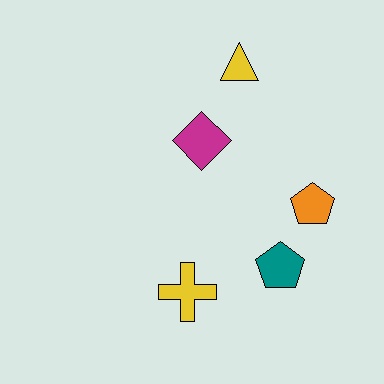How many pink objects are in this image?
There are no pink objects.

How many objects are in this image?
There are 5 objects.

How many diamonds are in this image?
There is 1 diamond.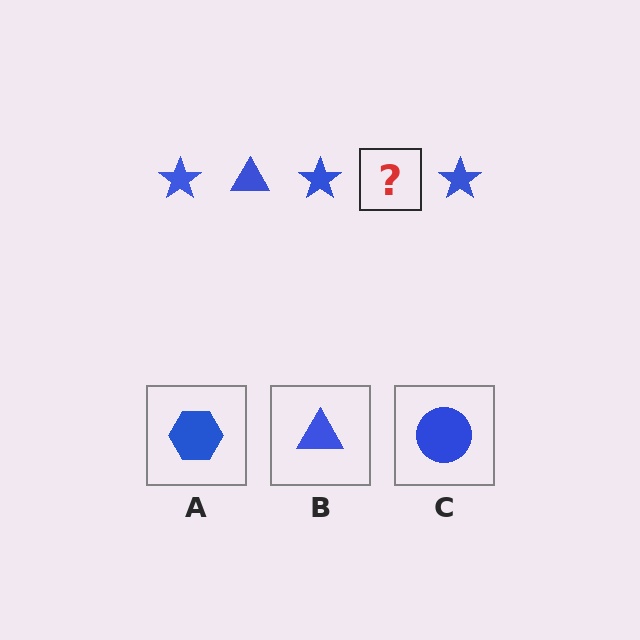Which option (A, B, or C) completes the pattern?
B.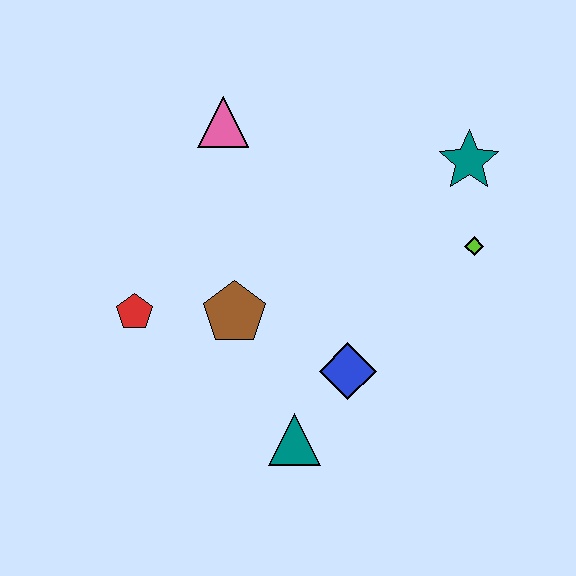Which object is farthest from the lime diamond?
The red pentagon is farthest from the lime diamond.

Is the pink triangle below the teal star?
No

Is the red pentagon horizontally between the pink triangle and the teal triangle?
No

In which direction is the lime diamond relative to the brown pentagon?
The lime diamond is to the right of the brown pentagon.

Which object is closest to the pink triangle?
The brown pentagon is closest to the pink triangle.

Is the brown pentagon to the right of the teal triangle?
No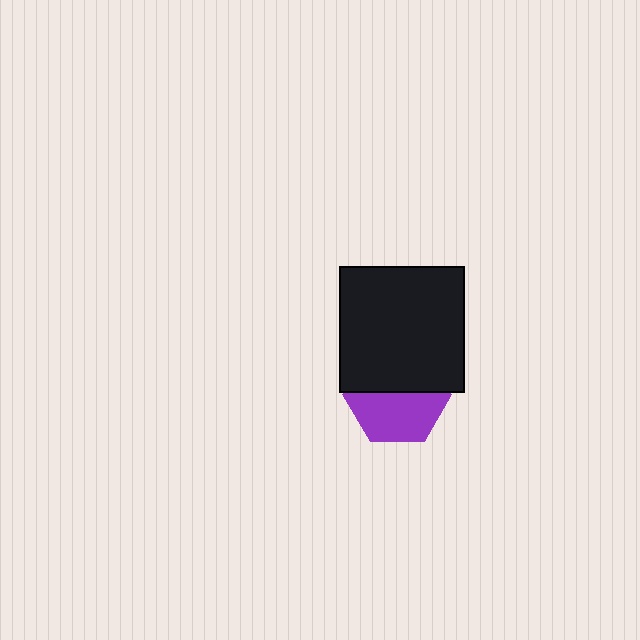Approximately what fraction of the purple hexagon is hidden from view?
Roughly 49% of the purple hexagon is hidden behind the black square.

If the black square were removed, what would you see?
You would see the complete purple hexagon.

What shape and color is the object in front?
The object in front is a black square.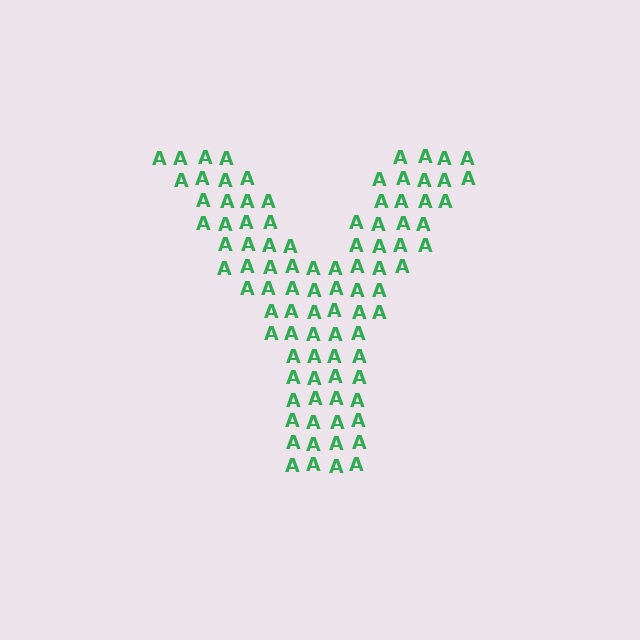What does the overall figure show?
The overall figure shows the letter Y.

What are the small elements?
The small elements are letter A's.